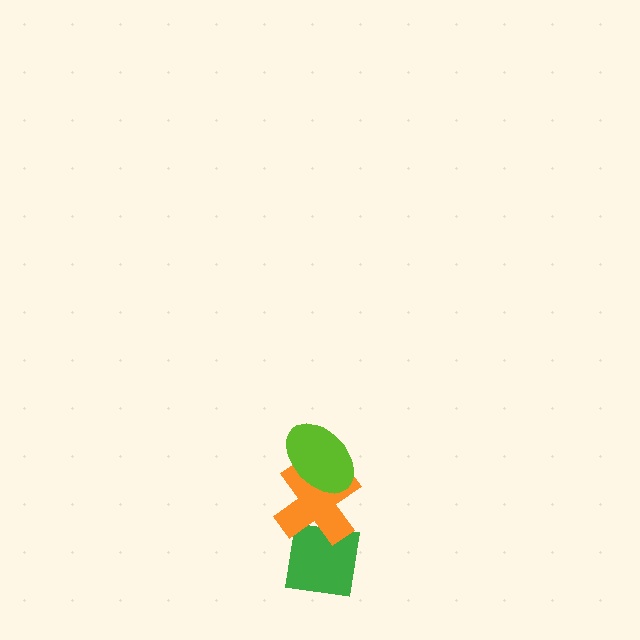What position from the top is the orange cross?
The orange cross is 2nd from the top.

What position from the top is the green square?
The green square is 3rd from the top.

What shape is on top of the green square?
The orange cross is on top of the green square.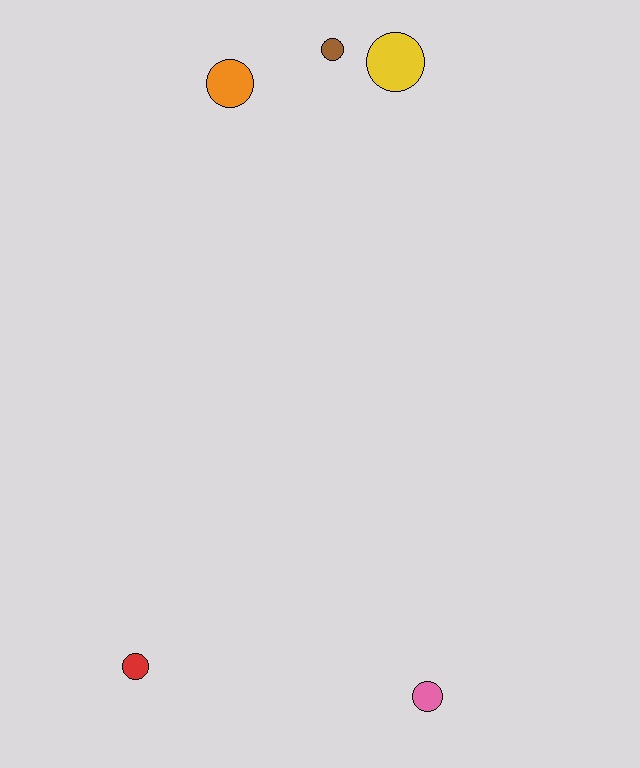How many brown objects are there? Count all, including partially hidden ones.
There is 1 brown object.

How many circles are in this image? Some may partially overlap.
There are 5 circles.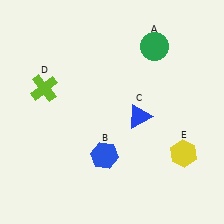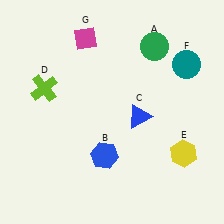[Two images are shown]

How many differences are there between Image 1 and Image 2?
There are 2 differences between the two images.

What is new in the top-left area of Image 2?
A magenta diamond (G) was added in the top-left area of Image 2.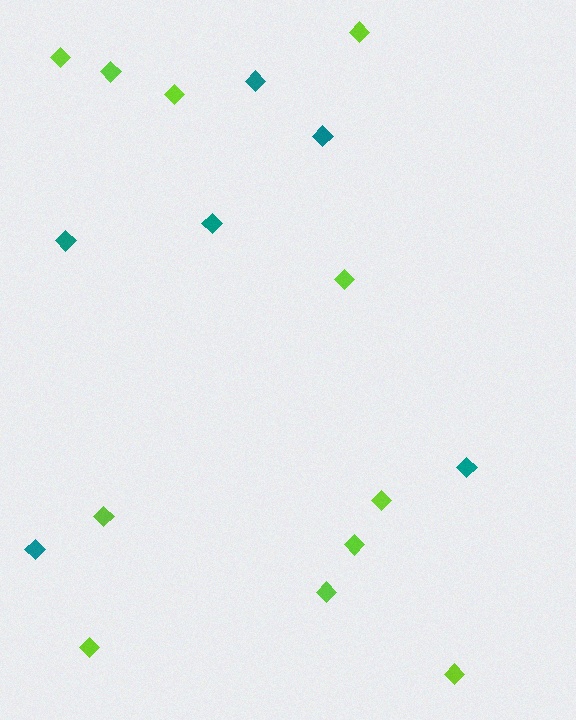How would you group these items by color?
There are 2 groups: one group of teal diamonds (6) and one group of lime diamonds (11).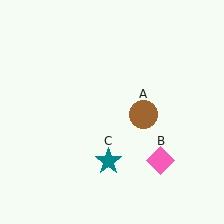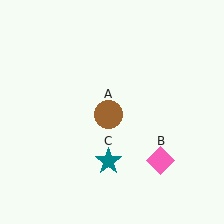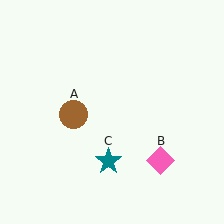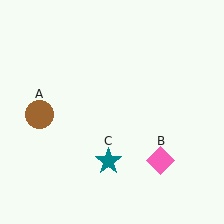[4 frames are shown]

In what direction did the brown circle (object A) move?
The brown circle (object A) moved left.